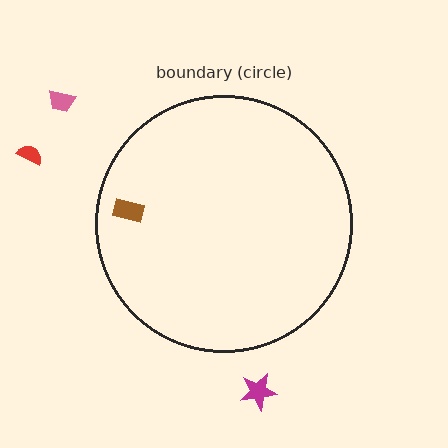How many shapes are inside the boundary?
1 inside, 3 outside.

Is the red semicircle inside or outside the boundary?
Outside.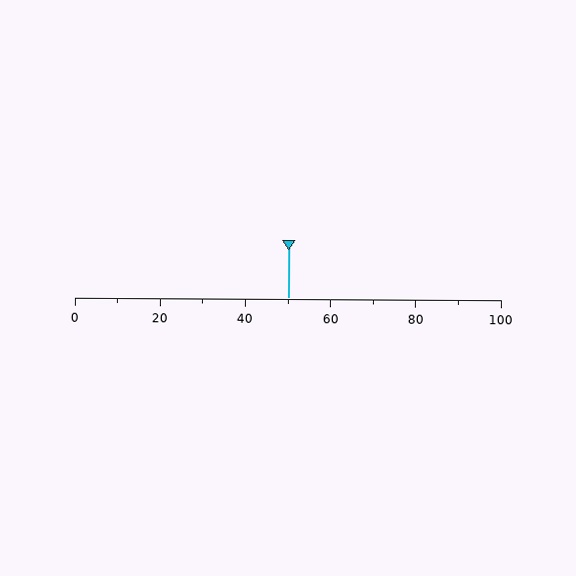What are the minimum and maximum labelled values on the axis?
The axis runs from 0 to 100.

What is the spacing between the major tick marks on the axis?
The major ticks are spaced 20 apart.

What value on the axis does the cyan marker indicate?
The marker indicates approximately 50.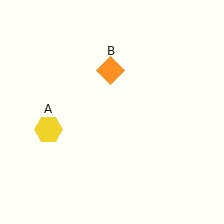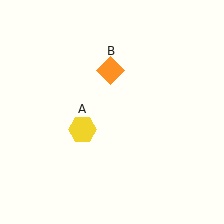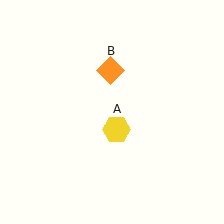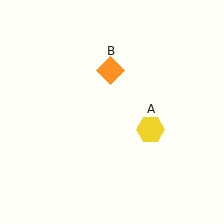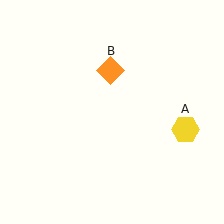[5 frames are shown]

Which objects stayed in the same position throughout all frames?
Orange diamond (object B) remained stationary.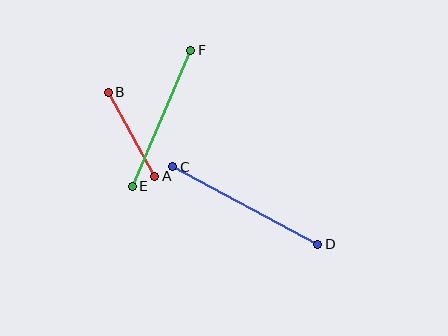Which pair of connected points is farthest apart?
Points C and D are farthest apart.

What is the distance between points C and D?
The distance is approximately 164 pixels.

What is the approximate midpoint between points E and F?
The midpoint is at approximately (162, 118) pixels.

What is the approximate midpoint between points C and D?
The midpoint is at approximately (245, 206) pixels.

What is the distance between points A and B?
The distance is approximately 96 pixels.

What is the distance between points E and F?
The distance is approximately 148 pixels.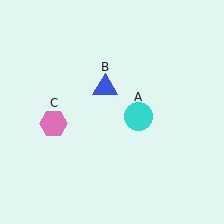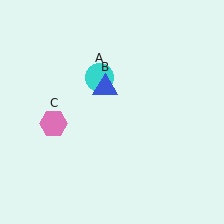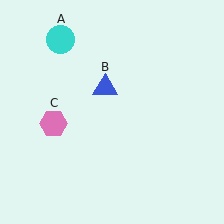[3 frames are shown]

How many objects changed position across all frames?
1 object changed position: cyan circle (object A).